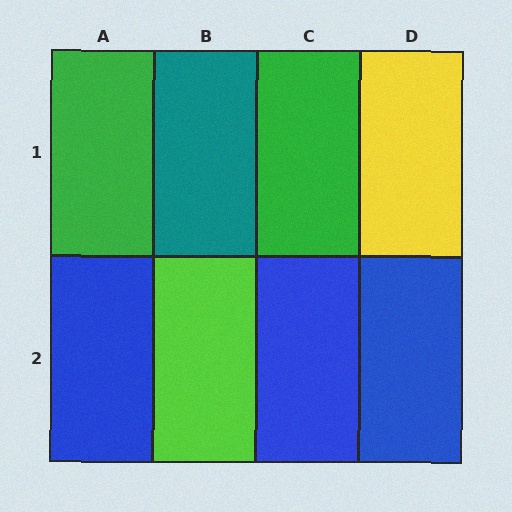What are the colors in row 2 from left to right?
Blue, lime, blue, blue.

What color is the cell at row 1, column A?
Green.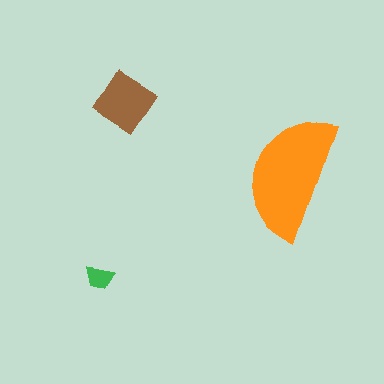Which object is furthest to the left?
The green trapezoid is leftmost.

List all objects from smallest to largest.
The green trapezoid, the brown diamond, the orange semicircle.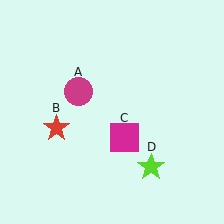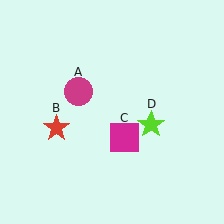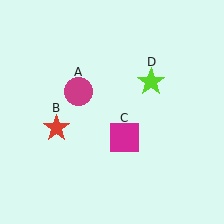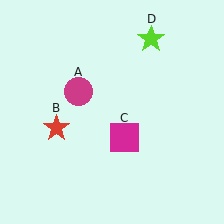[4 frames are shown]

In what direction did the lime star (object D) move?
The lime star (object D) moved up.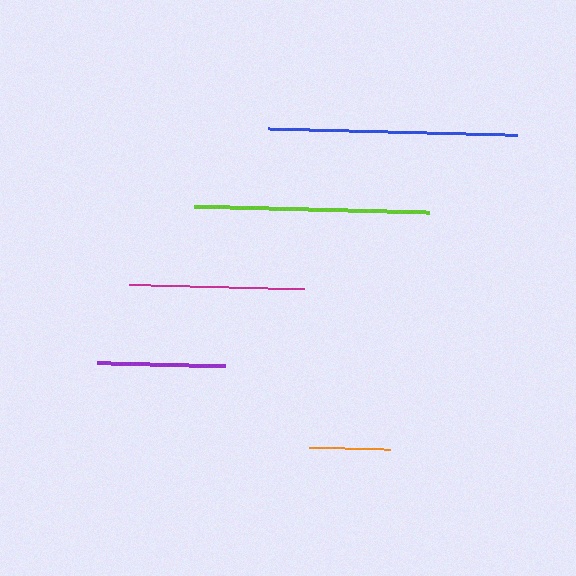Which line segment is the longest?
The blue line is the longest at approximately 249 pixels.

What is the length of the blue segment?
The blue segment is approximately 249 pixels long.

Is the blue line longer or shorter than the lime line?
The blue line is longer than the lime line.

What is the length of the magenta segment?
The magenta segment is approximately 176 pixels long.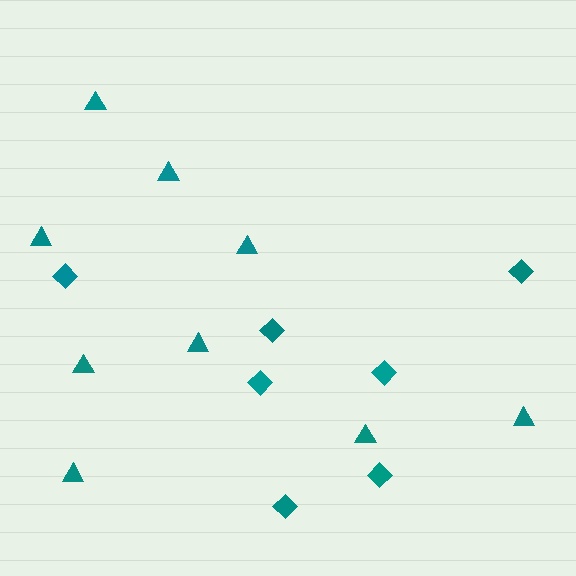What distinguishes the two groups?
There are 2 groups: one group of diamonds (7) and one group of triangles (9).